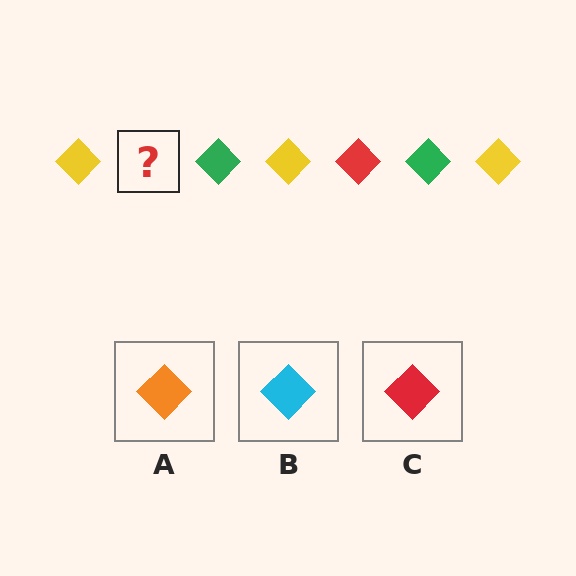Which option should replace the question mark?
Option C.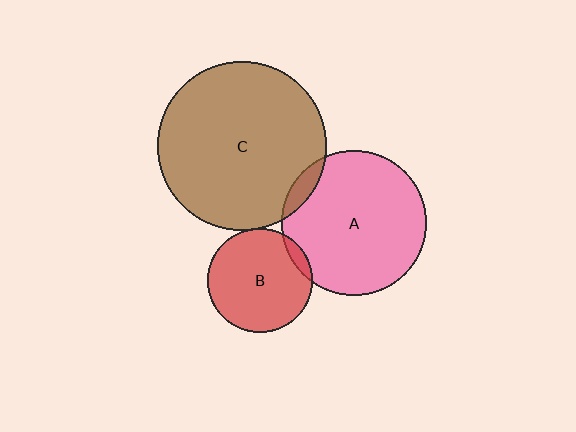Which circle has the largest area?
Circle C (brown).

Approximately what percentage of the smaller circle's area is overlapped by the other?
Approximately 5%.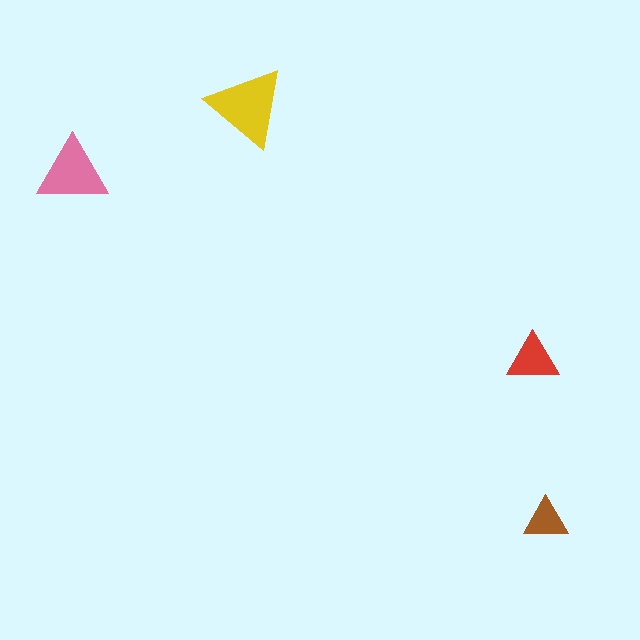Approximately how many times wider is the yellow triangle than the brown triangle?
About 2 times wider.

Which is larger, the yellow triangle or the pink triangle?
The yellow one.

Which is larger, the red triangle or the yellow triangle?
The yellow one.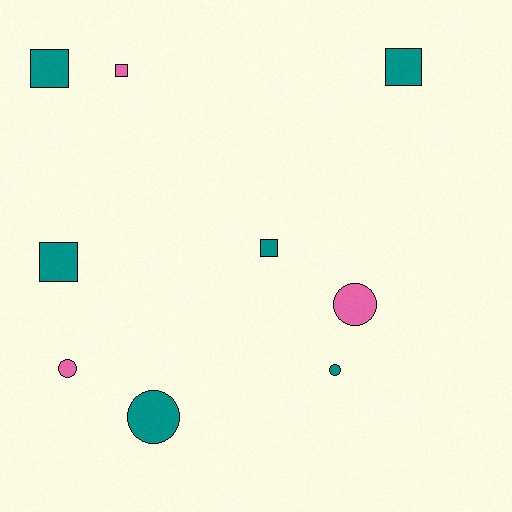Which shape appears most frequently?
Square, with 5 objects.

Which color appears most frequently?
Teal, with 6 objects.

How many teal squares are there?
There are 4 teal squares.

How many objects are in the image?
There are 9 objects.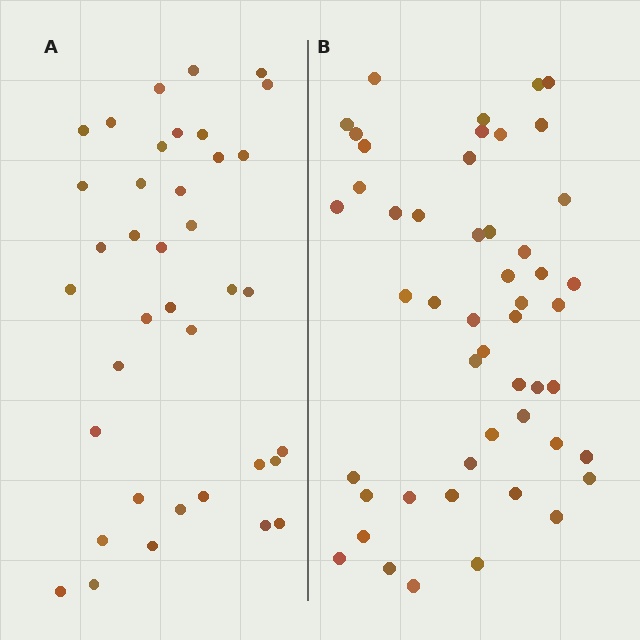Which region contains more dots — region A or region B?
Region B (the right region) has more dots.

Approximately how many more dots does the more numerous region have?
Region B has roughly 12 or so more dots than region A.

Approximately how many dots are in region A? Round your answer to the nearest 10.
About 40 dots. (The exact count is 38, which rounds to 40.)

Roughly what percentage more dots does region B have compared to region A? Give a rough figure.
About 30% more.